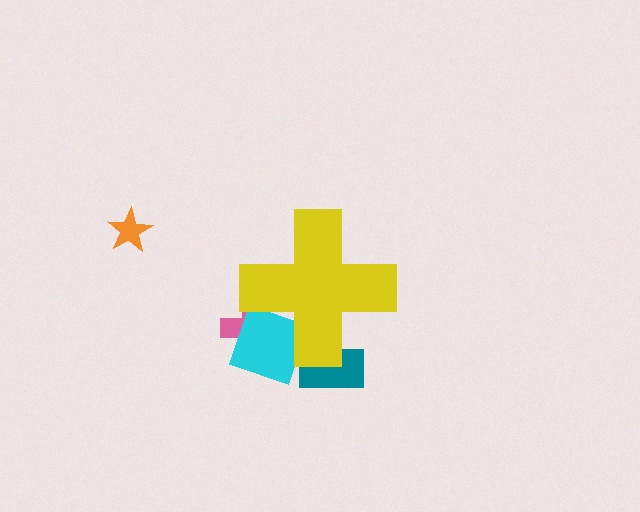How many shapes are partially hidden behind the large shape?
3 shapes are partially hidden.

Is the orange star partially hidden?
No, the orange star is fully visible.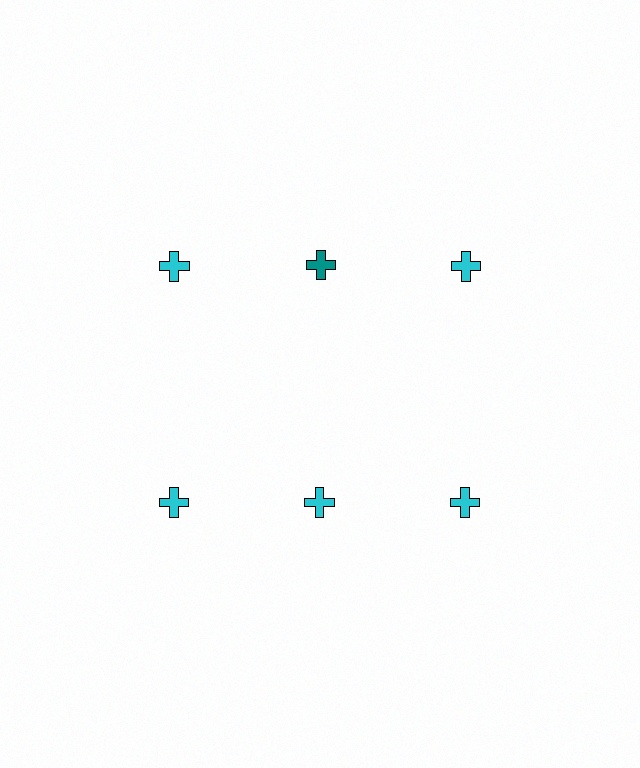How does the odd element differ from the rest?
It has a different color: teal instead of cyan.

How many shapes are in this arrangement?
There are 6 shapes arranged in a grid pattern.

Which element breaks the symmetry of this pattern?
The teal cross in the top row, second from left column breaks the symmetry. All other shapes are cyan crosses.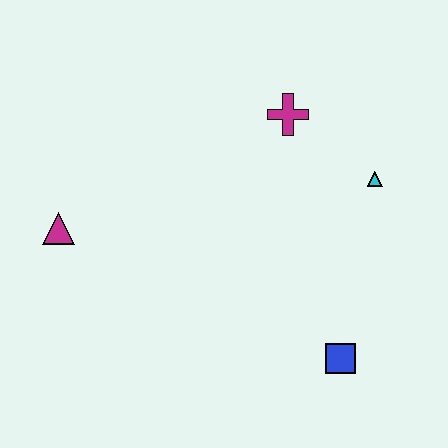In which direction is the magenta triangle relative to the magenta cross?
The magenta triangle is to the left of the magenta cross.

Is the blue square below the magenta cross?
Yes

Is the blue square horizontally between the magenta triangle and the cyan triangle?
Yes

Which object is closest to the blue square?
The cyan triangle is closest to the blue square.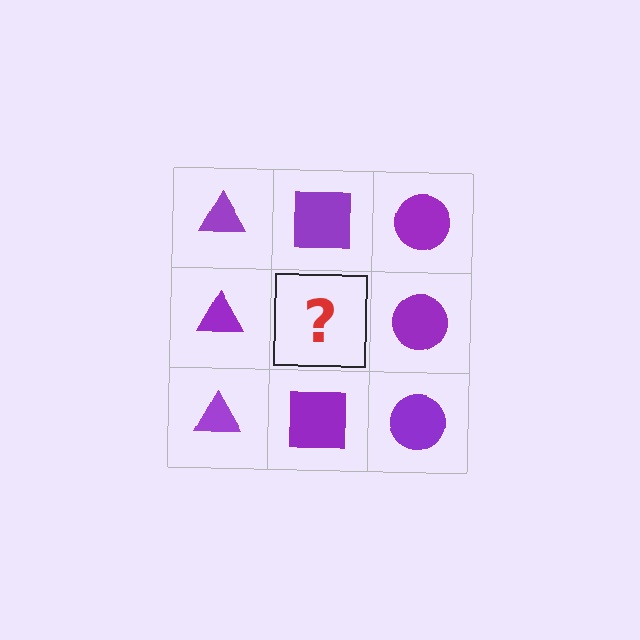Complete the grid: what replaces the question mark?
The question mark should be replaced with a purple square.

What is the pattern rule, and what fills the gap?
The rule is that each column has a consistent shape. The gap should be filled with a purple square.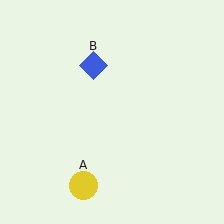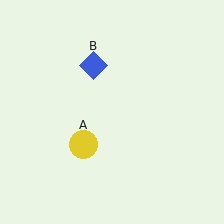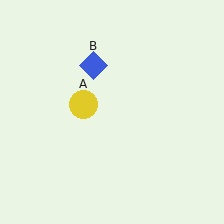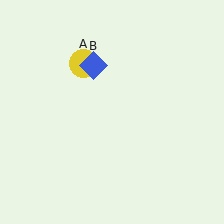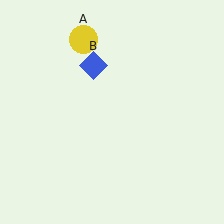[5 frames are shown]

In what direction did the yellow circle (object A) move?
The yellow circle (object A) moved up.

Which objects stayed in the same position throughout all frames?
Blue diamond (object B) remained stationary.